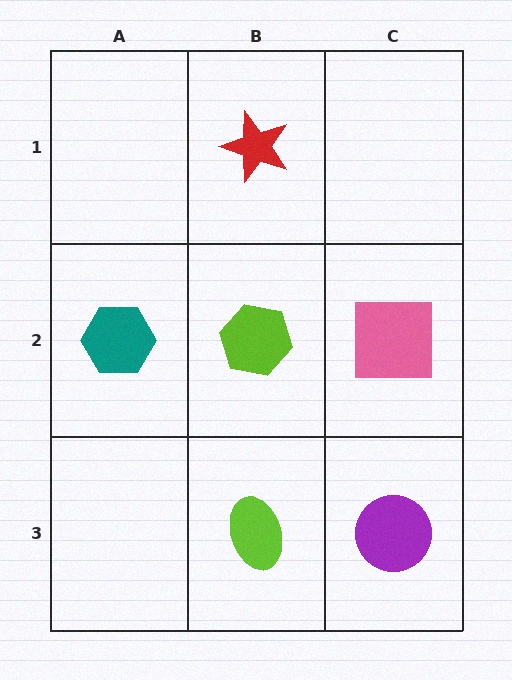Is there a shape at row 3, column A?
No, that cell is empty.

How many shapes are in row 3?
2 shapes.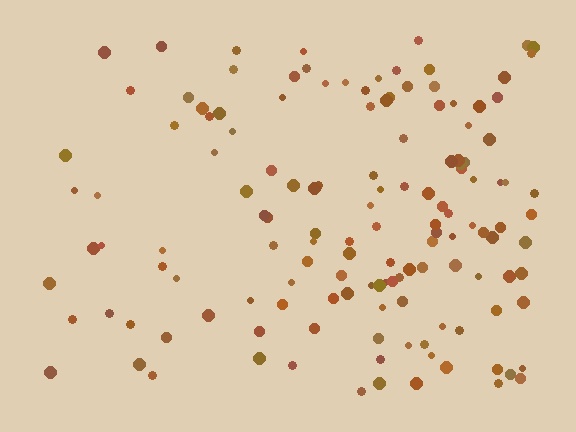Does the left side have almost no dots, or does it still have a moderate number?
Still a moderate number, just noticeably fewer than the right.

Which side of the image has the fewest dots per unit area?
The left.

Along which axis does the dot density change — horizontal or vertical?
Horizontal.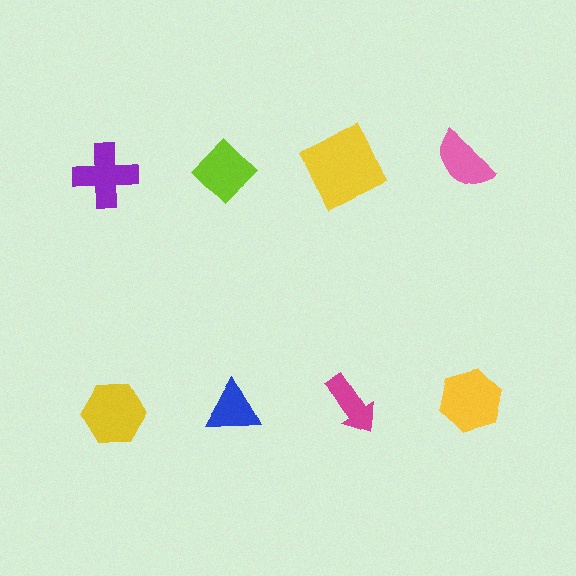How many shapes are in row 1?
4 shapes.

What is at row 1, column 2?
A lime diamond.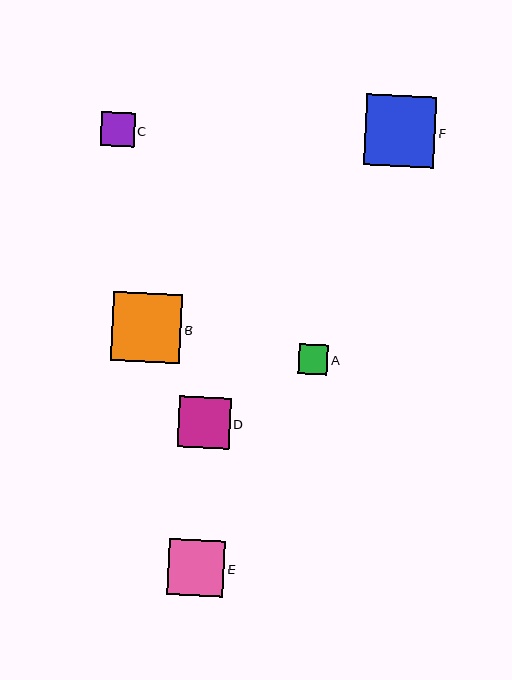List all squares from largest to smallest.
From largest to smallest: F, B, E, D, C, A.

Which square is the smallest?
Square A is the smallest with a size of approximately 30 pixels.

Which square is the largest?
Square F is the largest with a size of approximately 71 pixels.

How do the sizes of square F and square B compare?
Square F and square B are approximately the same size.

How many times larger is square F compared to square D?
Square F is approximately 1.4 times the size of square D.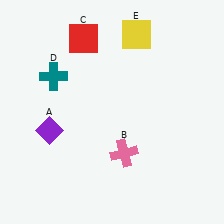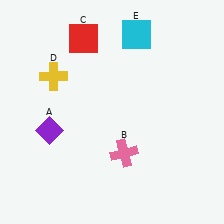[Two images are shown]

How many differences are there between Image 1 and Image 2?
There are 2 differences between the two images.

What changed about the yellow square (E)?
In Image 1, E is yellow. In Image 2, it changed to cyan.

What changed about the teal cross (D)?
In Image 1, D is teal. In Image 2, it changed to yellow.